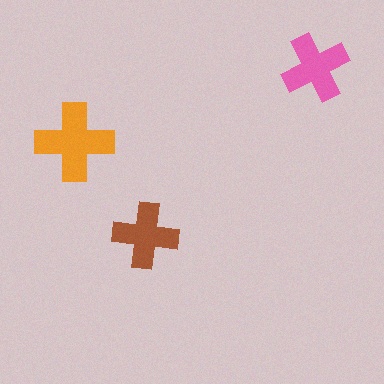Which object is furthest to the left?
The orange cross is leftmost.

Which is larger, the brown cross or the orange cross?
The orange one.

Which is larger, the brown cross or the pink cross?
The pink one.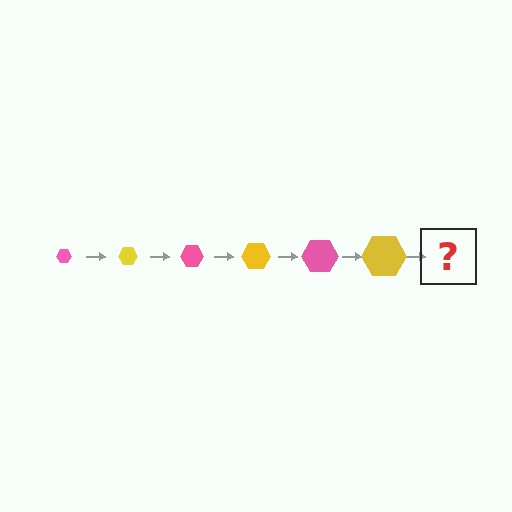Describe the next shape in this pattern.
It should be a pink hexagon, larger than the previous one.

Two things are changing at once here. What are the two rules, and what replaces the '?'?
The two rules are that the hexagon grows larger each step and the color cycles through pink and yellow. The '?' should be a pink hexagon, larger than the previous one.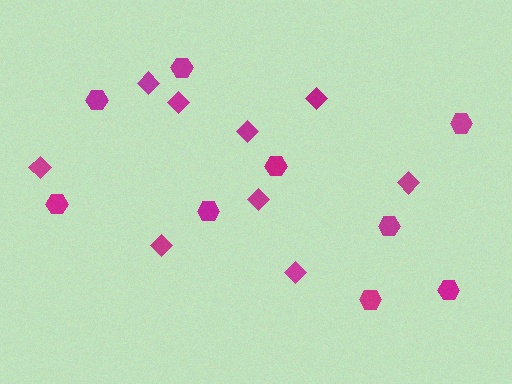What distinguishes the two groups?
There are 2 groups: one group of hexagons (9) and one group of diamonds (9).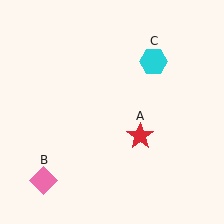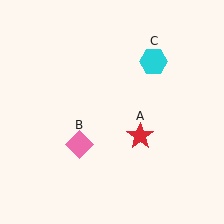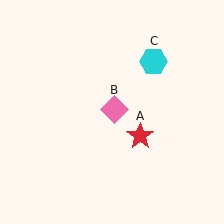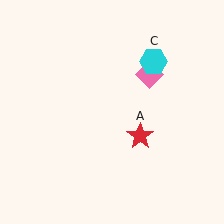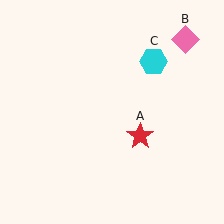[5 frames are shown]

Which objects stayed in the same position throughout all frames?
Red star (object A) and cyan hexagon (object C) remained stationary.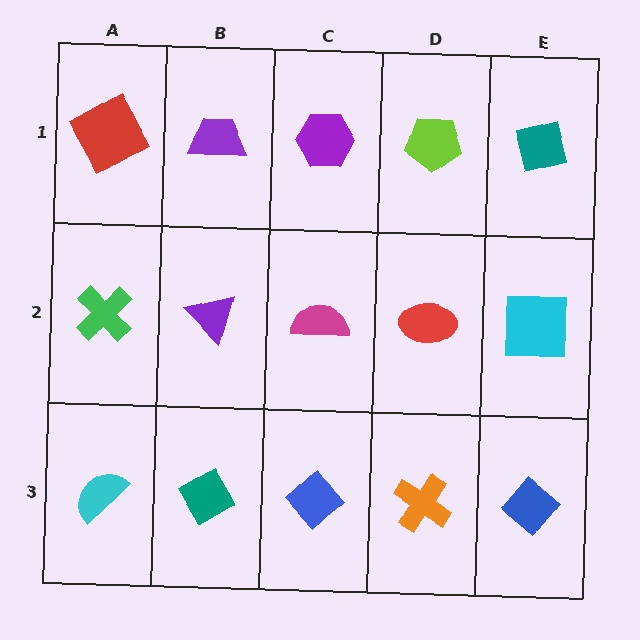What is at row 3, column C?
A blue diamond.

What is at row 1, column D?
A lime pentagon.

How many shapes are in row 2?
5 shapes.